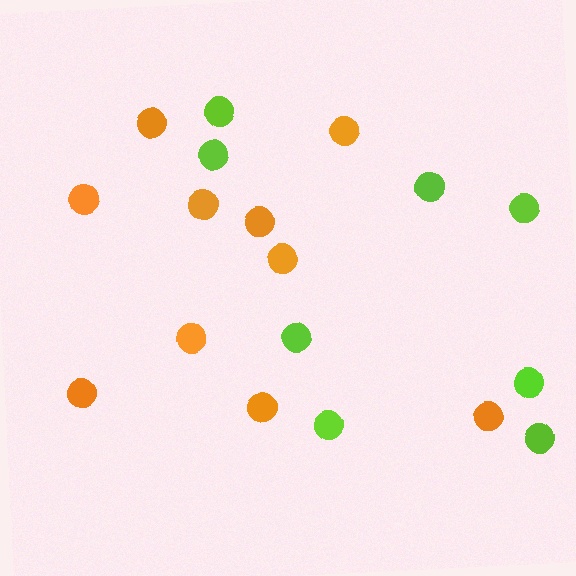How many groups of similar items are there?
There are 2 groups: one group of orange circles (10) and one group of lime circles (8).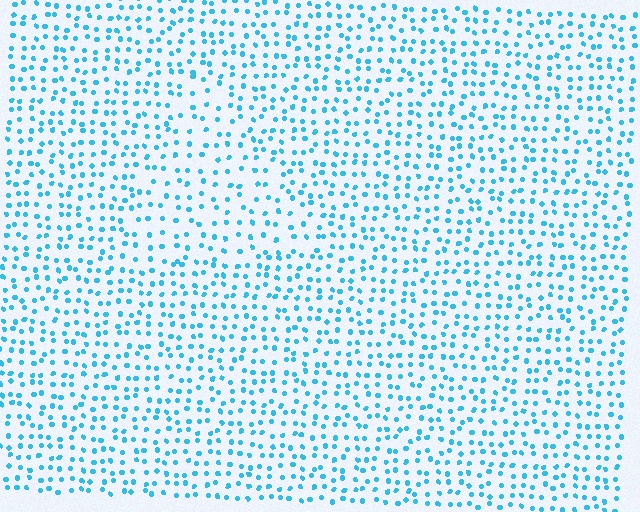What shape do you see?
I see a triangle.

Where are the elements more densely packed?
The elements are more densely packed outside the triangle boundary.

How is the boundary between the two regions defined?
The boundary is defined by a change in element density (approximately 1.5x ratio). All elements are the same color, size, and shape.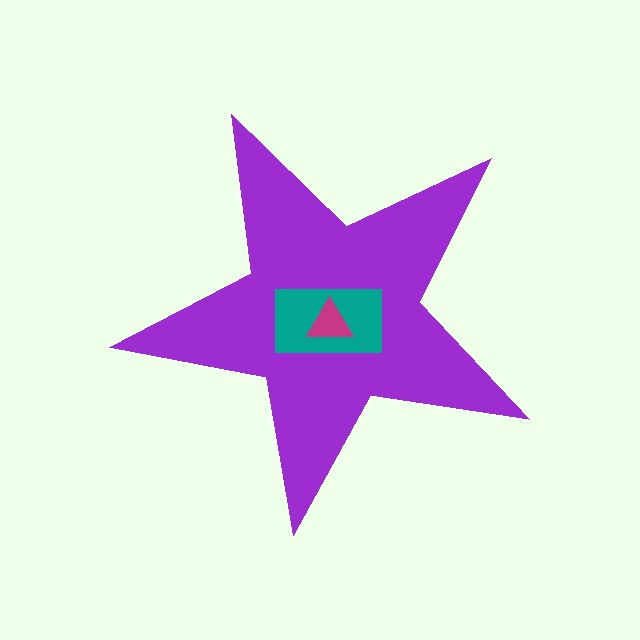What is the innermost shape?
The magenta triangle.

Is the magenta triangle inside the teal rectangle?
Yes.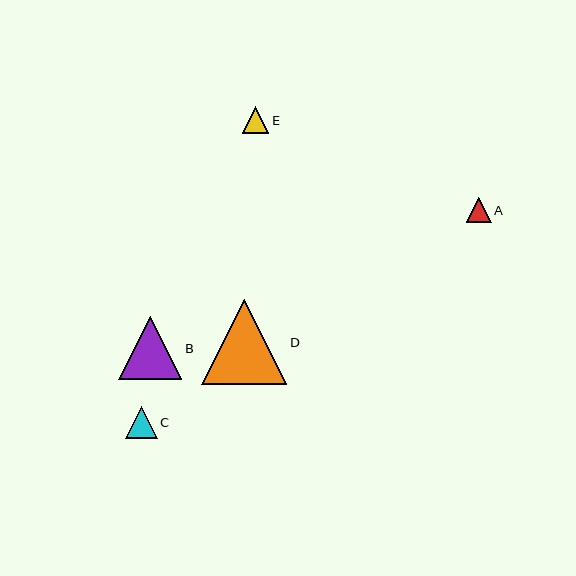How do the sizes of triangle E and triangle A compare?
Triangle E and triangle A are approximately the same size.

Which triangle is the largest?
Triangle D is the largest with a size of approximately 85 pixels.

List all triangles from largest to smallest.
From largest to smallest: D, B, C, E, A.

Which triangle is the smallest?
Triangle A is the smallest with a size of approximately 25 pixels.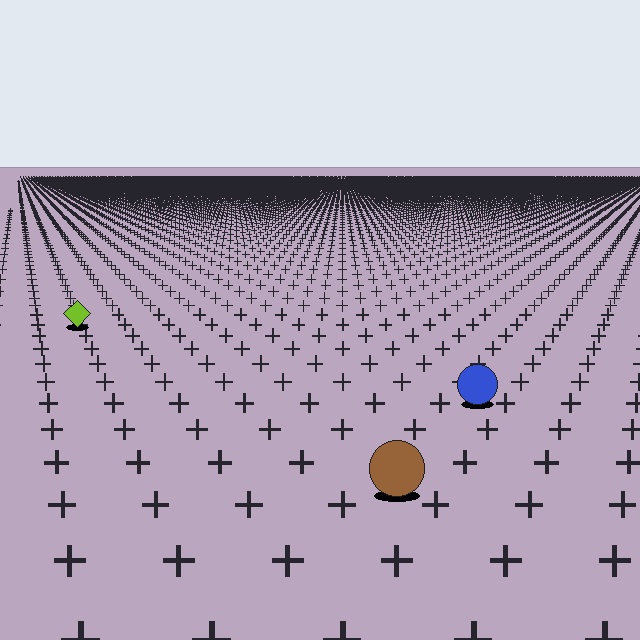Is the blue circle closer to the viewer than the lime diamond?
Yes. The blue circle is closer — you can tell from the texture gradient: the ground texture is coarser near it.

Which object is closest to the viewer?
The brown circle is closest. The texture marks near it are larger and more spread out.